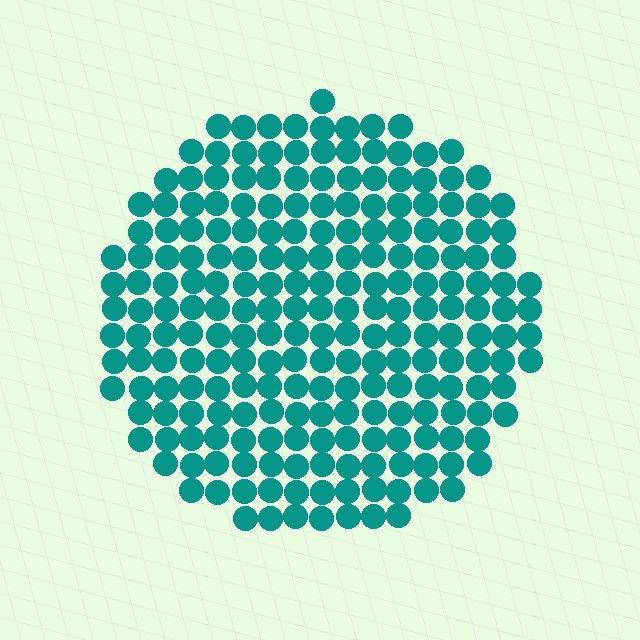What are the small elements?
The small elements are circles.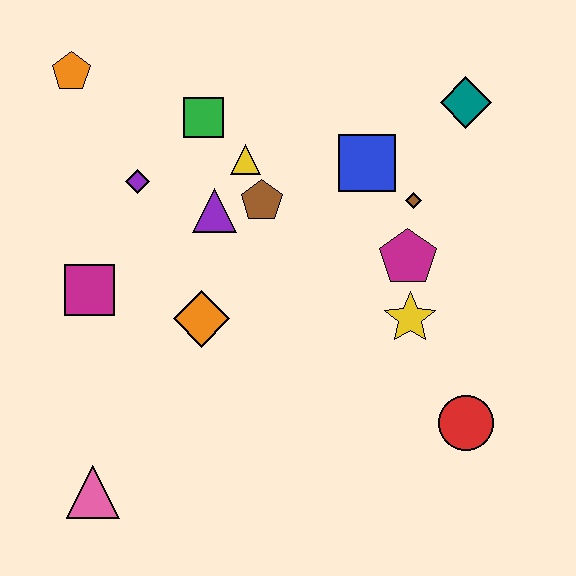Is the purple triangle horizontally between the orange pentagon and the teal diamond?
Yes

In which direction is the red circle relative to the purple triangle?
The red circle is to the right of the purple triangle.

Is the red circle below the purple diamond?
Yes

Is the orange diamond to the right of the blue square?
No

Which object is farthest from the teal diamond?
The pink triangle is farthest from the teal diamond.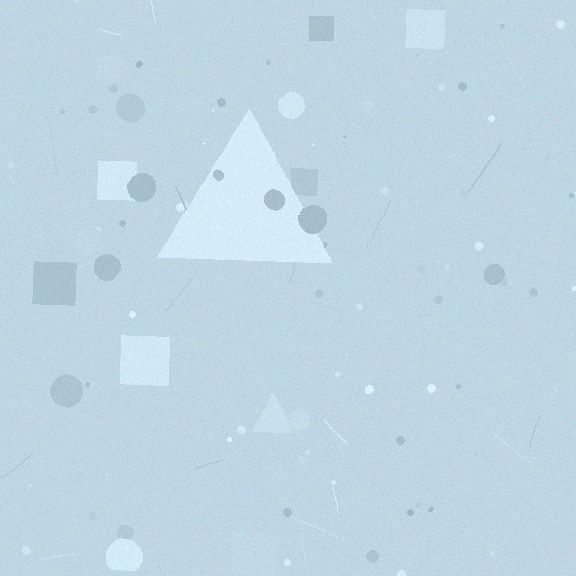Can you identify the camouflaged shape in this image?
The camouflaged shape is a triangle.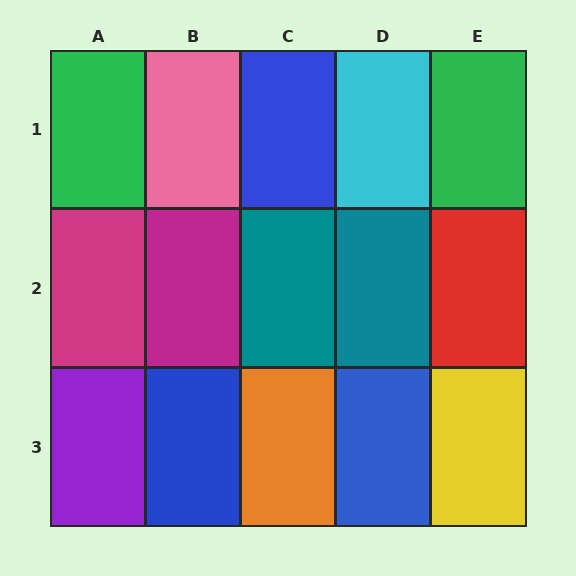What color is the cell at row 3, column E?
Yellow.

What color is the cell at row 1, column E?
Green.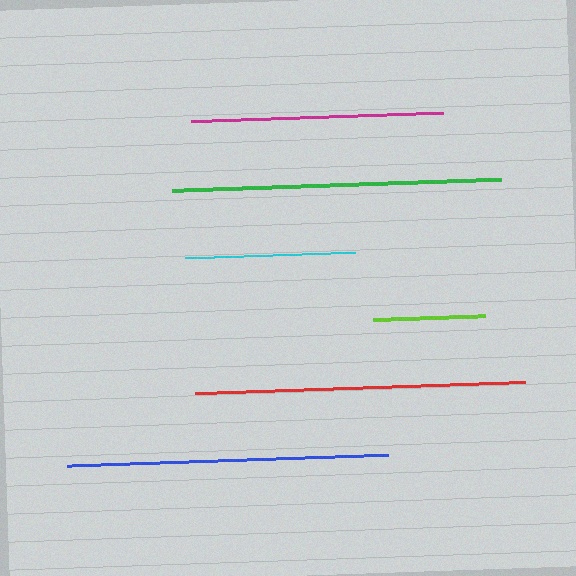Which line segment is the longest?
The red line is the longest at approximately 332 pixels.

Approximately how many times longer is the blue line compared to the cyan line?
The blue line is approximately 1.9 times the length of the cyan line.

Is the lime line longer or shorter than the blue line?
The blue line is longer than the lime line.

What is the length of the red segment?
The red segment is approximately 332 pixels long.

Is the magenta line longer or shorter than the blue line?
The blue line is longer than the magenta line.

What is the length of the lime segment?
The lime segment is approximately 112 pixels long.